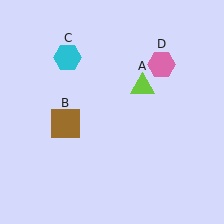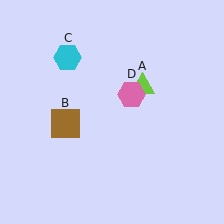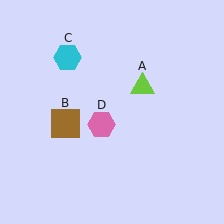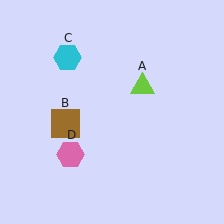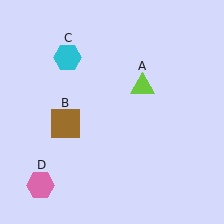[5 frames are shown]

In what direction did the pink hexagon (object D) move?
The pink hexagon (object D) moved down and to the left.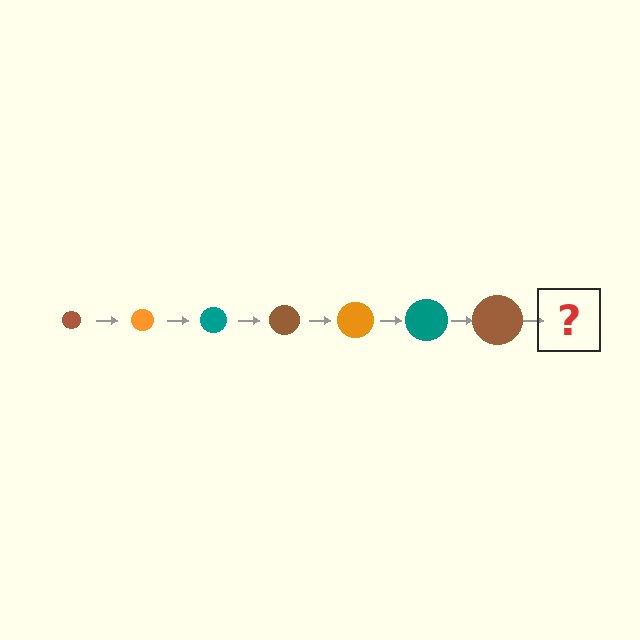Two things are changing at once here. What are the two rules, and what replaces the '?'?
The two rules are that the circle grows larger each step and the color cycles through brown, orange, and teal. The '?' should be an orange circle, larger than the previous one.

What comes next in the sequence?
The next element should be an orange circle, larger than the previous one.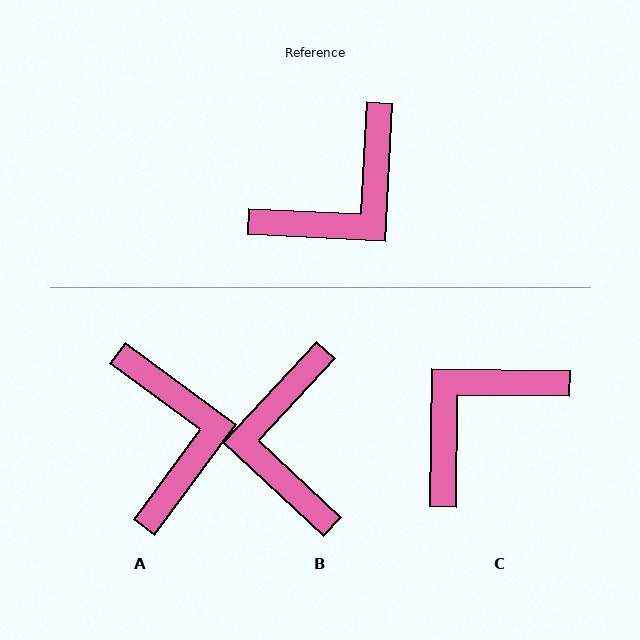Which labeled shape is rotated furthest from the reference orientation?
C, about 178 degrees away.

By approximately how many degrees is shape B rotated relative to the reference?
Approximately 130 degrees clockwise.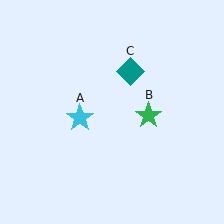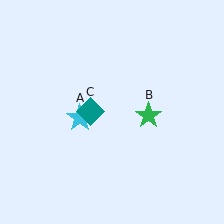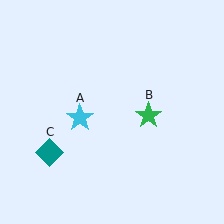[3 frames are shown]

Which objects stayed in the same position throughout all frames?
Cyan star (object A) and green star (object B) remained stationary.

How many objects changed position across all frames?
1 object changed position: teal diamond (object C).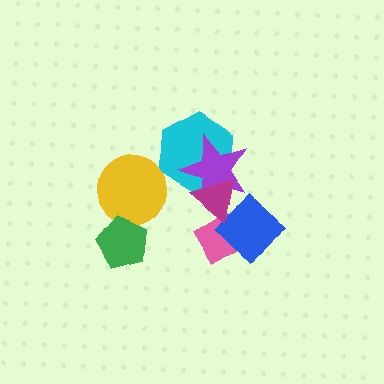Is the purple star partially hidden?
Yes, it is partially covered by another shape.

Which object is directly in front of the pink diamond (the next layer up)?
The blue diamond is directly in front of the pink diamond.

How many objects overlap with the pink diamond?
2 objects overlap with the pink diamond.